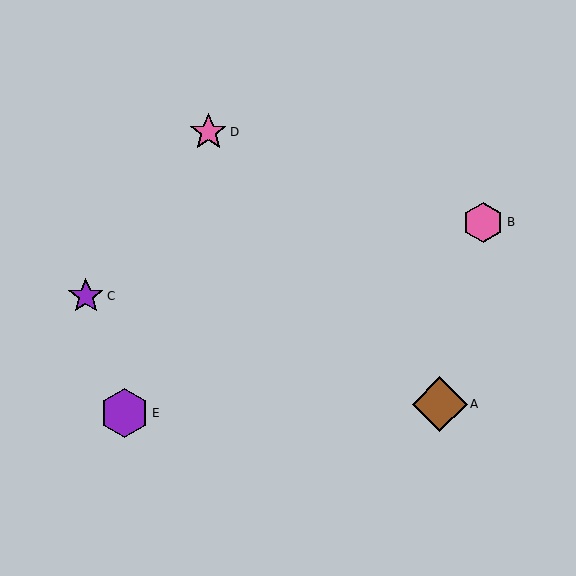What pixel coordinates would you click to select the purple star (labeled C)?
Click at (86, 296) to select the purple star C.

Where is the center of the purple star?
The center of the purple star is at (86, 296).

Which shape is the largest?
The brown diamond (labeled A) is the largest.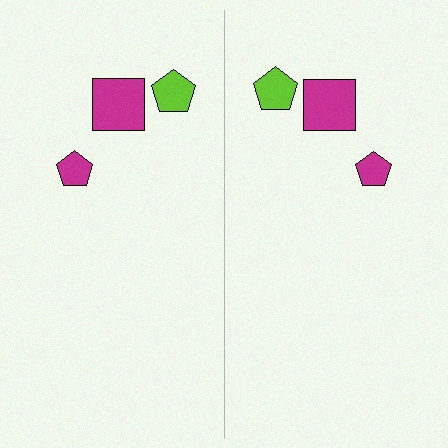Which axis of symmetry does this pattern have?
The pattern has a vertical axis of symmetry running through the center of the image.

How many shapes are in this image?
There are 6 shapes in this image.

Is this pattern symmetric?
Yes, this pattern has bilateral (reflection) symmetry.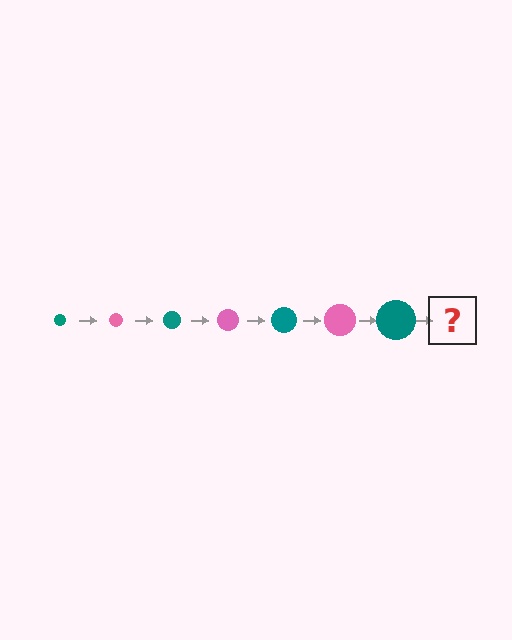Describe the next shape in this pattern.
It should be a pink circle, larger than the previous one.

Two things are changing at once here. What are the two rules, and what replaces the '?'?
The two rules are that the circle grows larger each step and the color cycles through teal and pink. The '?' should be a pink circle, larger than the previous one.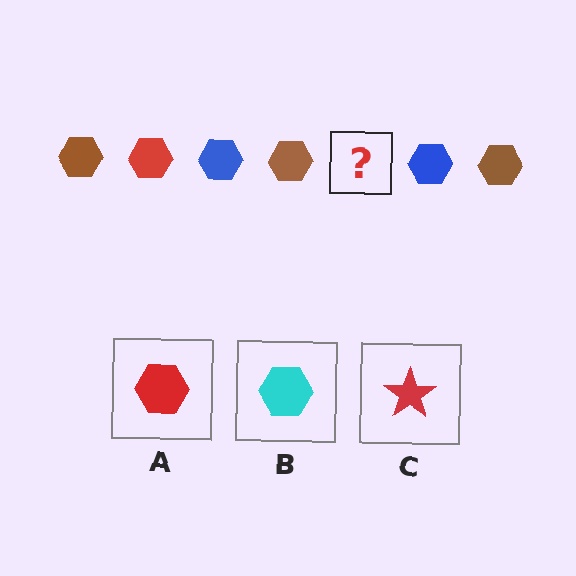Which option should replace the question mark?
Option A.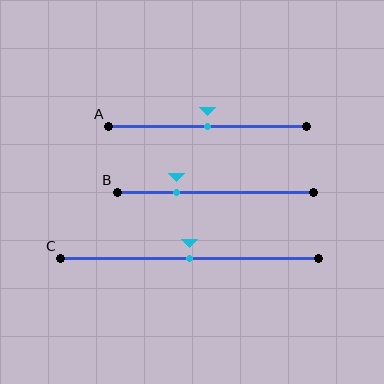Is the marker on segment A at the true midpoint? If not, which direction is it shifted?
Yes, the marker on segment A is at the true midpoint.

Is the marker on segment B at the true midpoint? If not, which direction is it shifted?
No, the marker on segment B is shifted to the left by about 19% of the segment length.